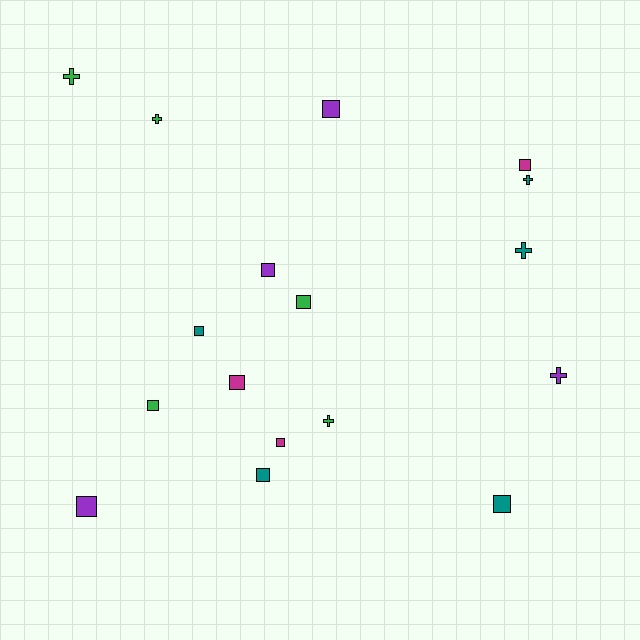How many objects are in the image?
There are 17 objects.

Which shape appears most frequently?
Square, with 11 objects.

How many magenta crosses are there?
There are no magenta crosses.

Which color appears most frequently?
Green, with 5 objects.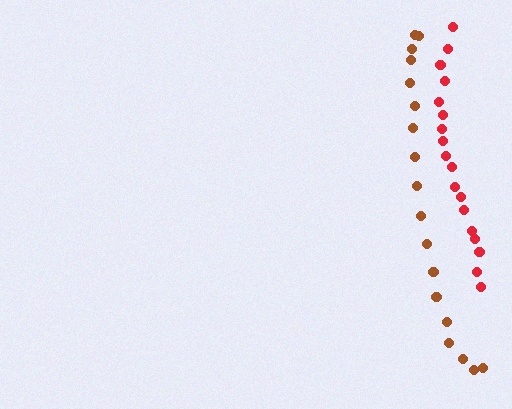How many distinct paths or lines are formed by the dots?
There are 2 distinct paths.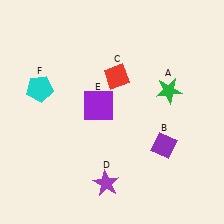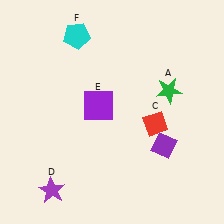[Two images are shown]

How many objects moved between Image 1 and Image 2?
3 objects moved between the two images.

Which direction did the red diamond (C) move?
The red diamond (C) moved down.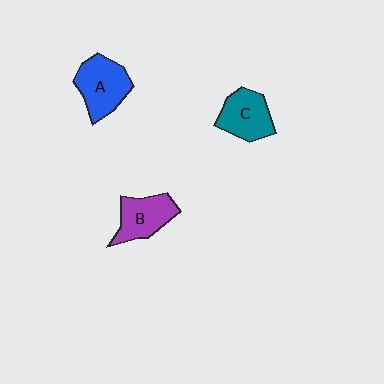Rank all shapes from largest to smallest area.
From largest to smallest: A (blue), C (teal), B (purple).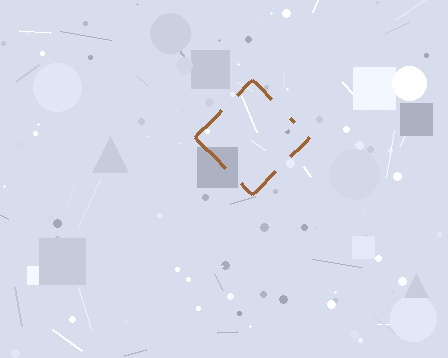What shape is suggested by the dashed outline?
The dashed outline suggests a diamond.